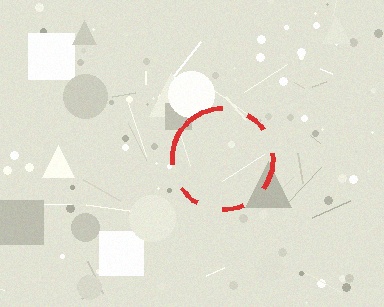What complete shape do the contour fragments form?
The contour fragments form a circle.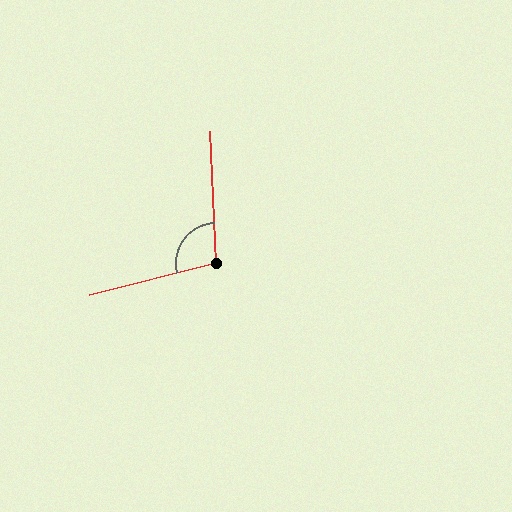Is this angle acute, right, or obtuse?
It is obtuse.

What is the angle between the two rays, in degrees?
Approximately 101 degrees.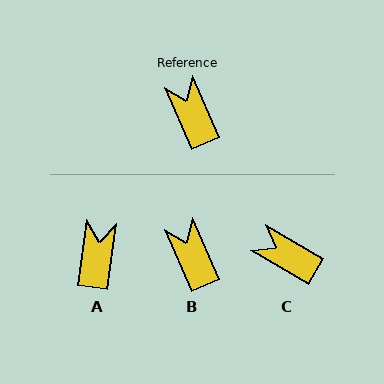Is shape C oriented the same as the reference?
No, it is off by about 37 degrees.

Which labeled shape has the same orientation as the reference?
B.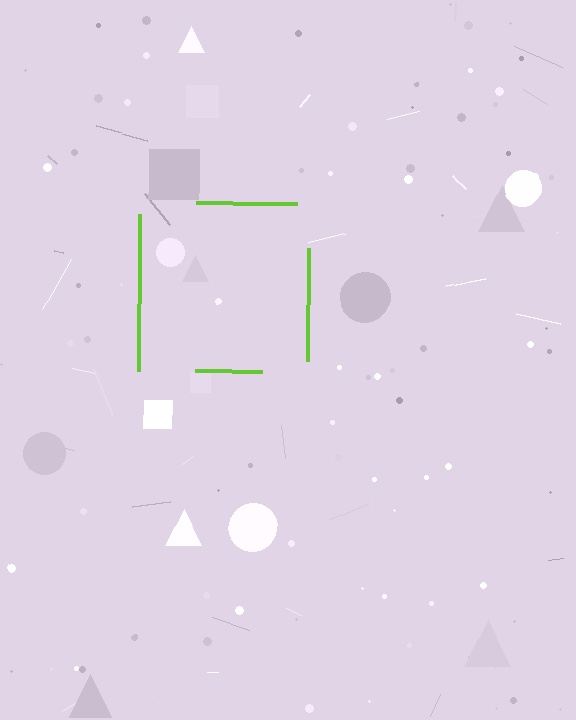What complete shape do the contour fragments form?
The contour fragments form a square.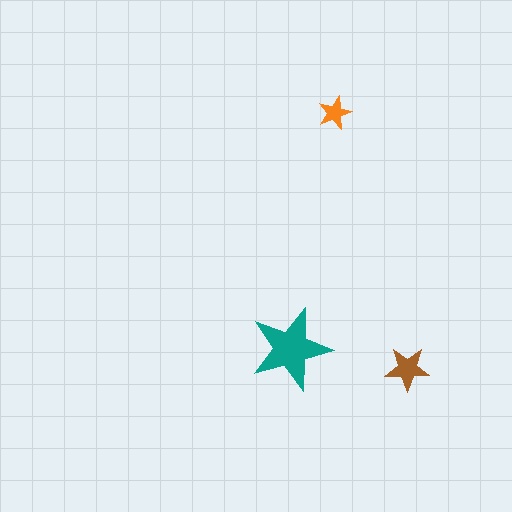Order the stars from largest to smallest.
the teal one, the brown one, the orange one.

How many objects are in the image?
There are 3 objects in the image.